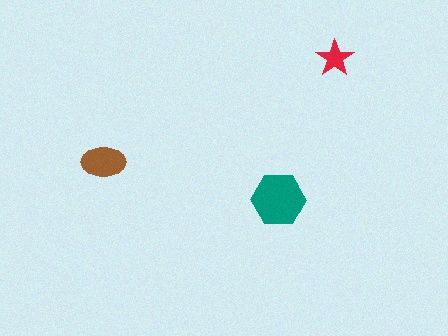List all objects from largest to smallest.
The teal hexagon, the brown ellipse, the red star.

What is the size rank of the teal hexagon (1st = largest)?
1st.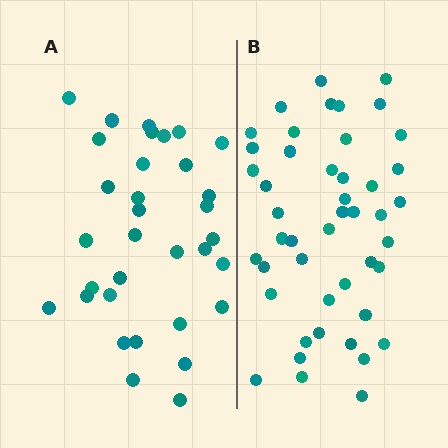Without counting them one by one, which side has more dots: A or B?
Region B (the right region) has more dots.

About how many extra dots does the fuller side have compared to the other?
Region B has approximately 15 more dots than region A.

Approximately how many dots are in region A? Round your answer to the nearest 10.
About 30 dots. (The exact count is 33, which rounds to 30.)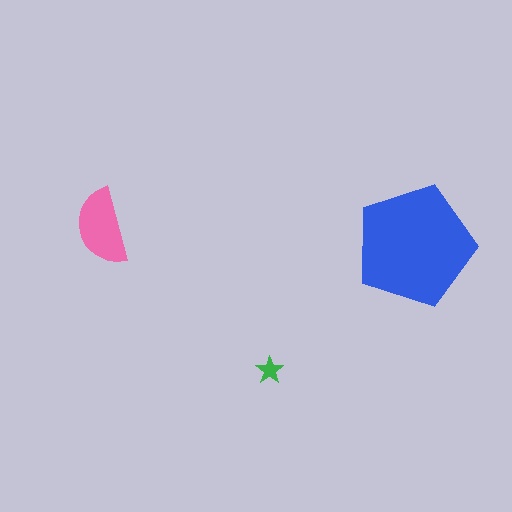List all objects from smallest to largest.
The green star, the pink semicircle, the blue pentagon.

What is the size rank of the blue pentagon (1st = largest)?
1st.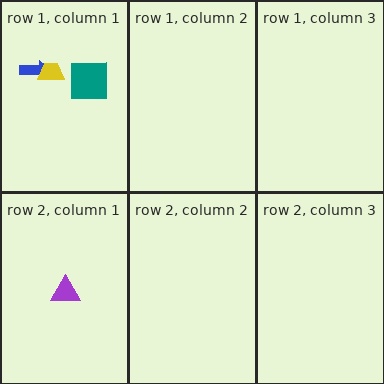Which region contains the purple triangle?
The row 2, column 1 region.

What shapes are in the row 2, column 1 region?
The purple triangle.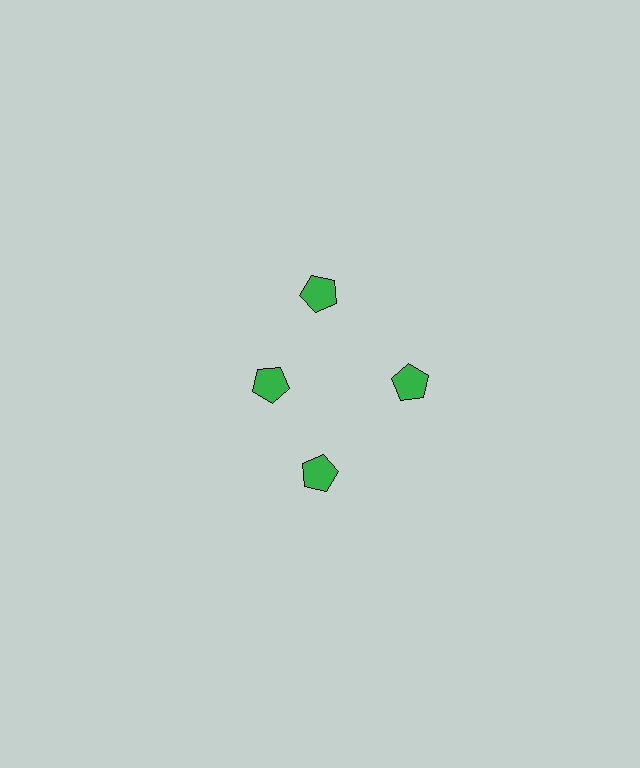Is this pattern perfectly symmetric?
No. The 4 green pentagons are arranged in a ring, but one element near the 9 o'clock position is pulled inward toward the center, breaking the 4-fold rotational symmetry.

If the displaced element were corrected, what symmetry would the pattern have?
It would have 4-fold rotational symmetry — the pattern would map onto itself every 90 degrees.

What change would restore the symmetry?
The symmetry would be restored by moving it outward, back onto the ring so that all 4 pentagons sit at equal angles and equal distance from the center.